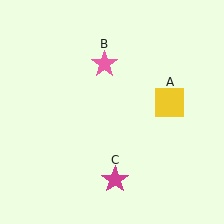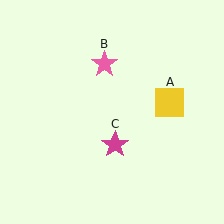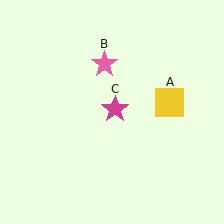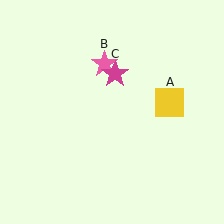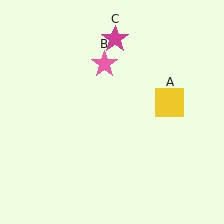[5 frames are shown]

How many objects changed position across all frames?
1 object changed position: magenta star (object C).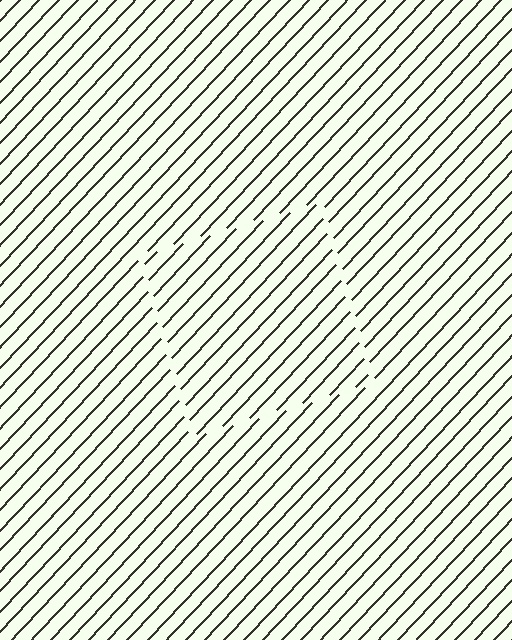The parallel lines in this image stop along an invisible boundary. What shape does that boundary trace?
An illusory square. The interior of the shape contains the same grating, shifted by half a period — the contour is defined by the phase discontinuity where line-ends from the inner and outer gratings abut.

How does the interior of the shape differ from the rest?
The interior of the shape contains the same grating, shifted by half a period — the contour is defined by the phase discontinuity where line-ends from the inner and outer gratings abut.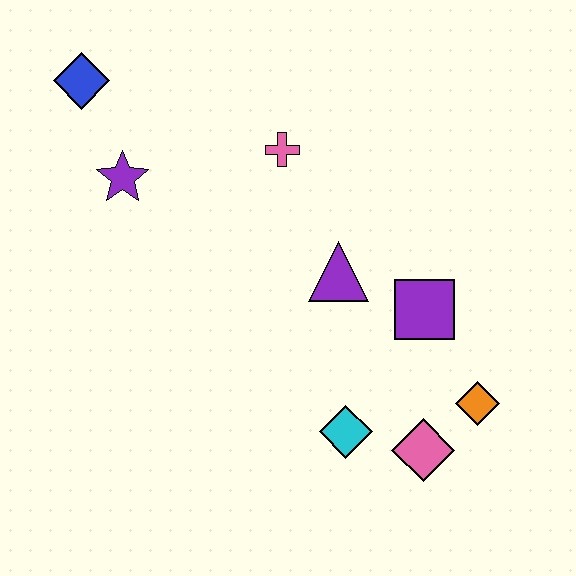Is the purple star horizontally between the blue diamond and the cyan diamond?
Yes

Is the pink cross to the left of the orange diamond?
Yes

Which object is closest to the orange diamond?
The pink diamond is closest to the orange diamond.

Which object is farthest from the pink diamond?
The blue diamond is farthest from the pink diamond.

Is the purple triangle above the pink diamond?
Yes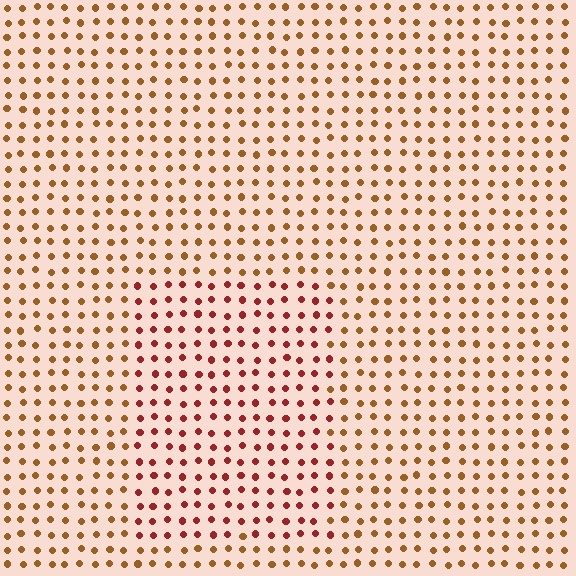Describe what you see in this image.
The image is filled with small brown elements in a uniform arrangement. A rectangle-shaped region is visible where the elements are tinted to a slightly different hue, forming a subtle color boundary.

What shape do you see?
I see a rectangle.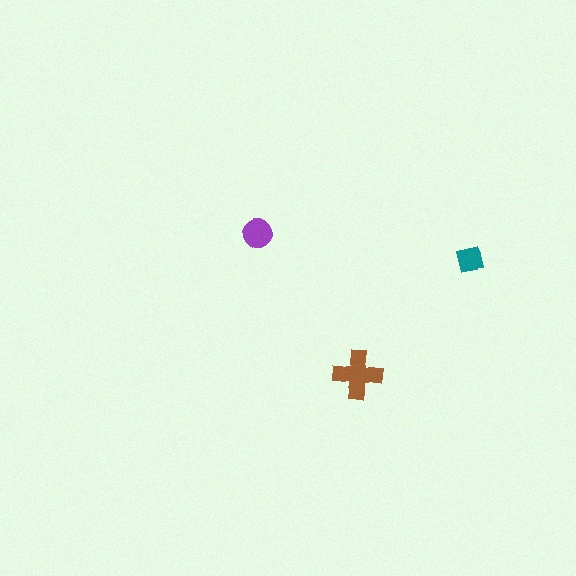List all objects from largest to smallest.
The brown cross, the purple circle, the teal square.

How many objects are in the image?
There are 3 objects in the image.